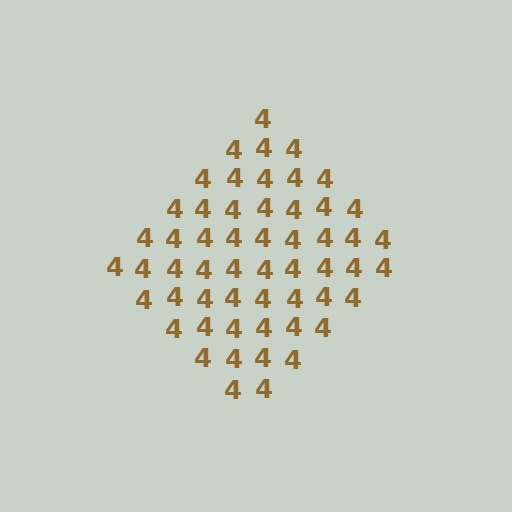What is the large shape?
The large shape is a diamond.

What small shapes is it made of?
It is made of small digit 4's.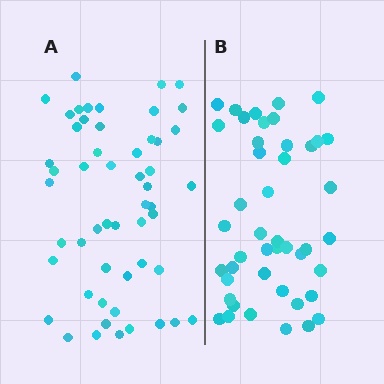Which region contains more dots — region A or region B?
Region A (the left region) has more dots.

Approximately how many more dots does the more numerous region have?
Region A has roughly 8 or so more dots than region B.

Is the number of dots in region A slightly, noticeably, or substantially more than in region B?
Region A has only slightly more — the two regions are fairly close. The ratio is roughly 1.2 to 1.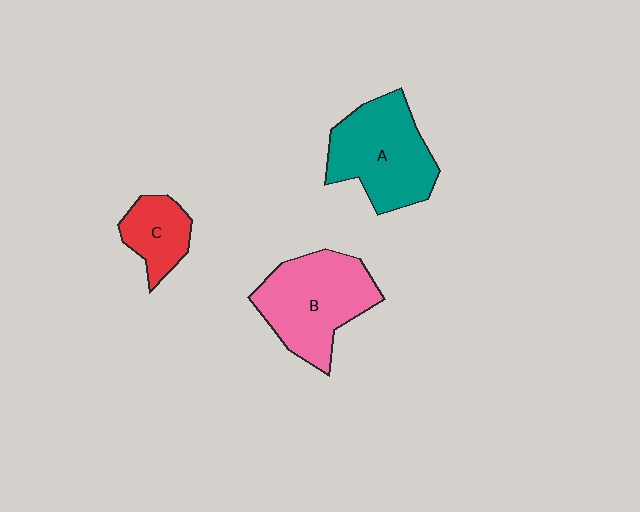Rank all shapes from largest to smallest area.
From largest to smallest: B (pink), A (teal), C (red).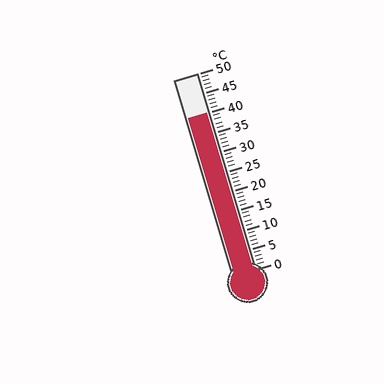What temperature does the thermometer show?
The thermometer shows approximately 40°C.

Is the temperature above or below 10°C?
The temperature is above 10°C.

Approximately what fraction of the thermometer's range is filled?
The thermometer is filled to approximately 80% of its range.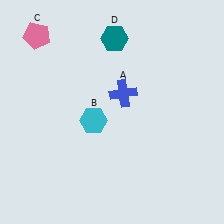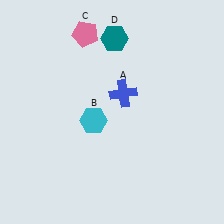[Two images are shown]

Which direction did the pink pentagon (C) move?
The pink pentagon (C) moved right.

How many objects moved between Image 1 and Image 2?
1 object moved between the two images.